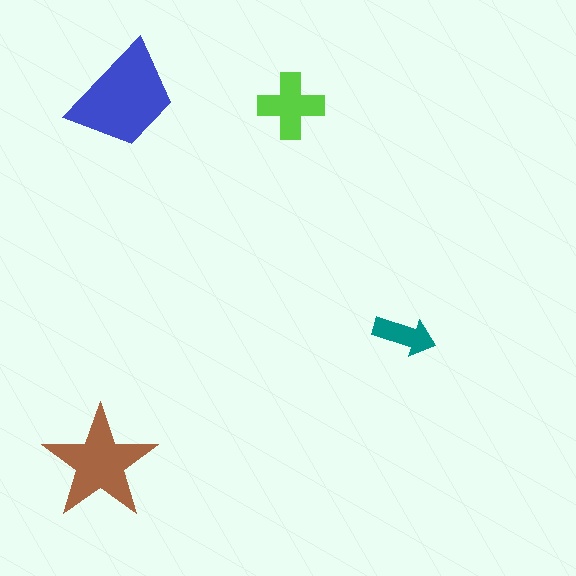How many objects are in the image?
There are 4 objects in the image.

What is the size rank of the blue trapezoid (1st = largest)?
1st.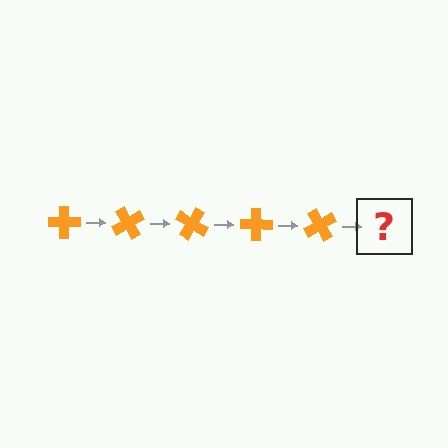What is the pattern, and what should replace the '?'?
The pattern is that the cross rotates 60 degrees each step. The '?' should be an orange cross rotated 300 degrees.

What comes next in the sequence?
The next element should be an orange cross rotated 300 degrees.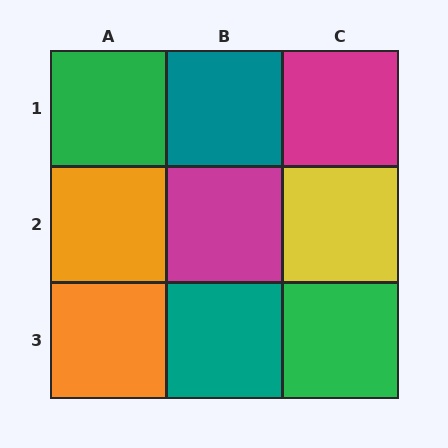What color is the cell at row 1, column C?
Magenta.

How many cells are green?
2 cells are green.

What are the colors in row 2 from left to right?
Orange, magenta, yellow.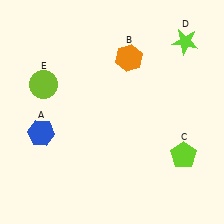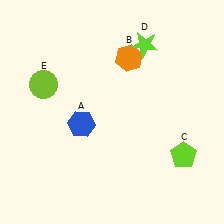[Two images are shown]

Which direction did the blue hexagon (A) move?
The blue hexagon (A) moved right.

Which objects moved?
The objects that moved are: the blue hexagon (A), the lime star (D).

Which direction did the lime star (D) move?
The lime star (D) moved left.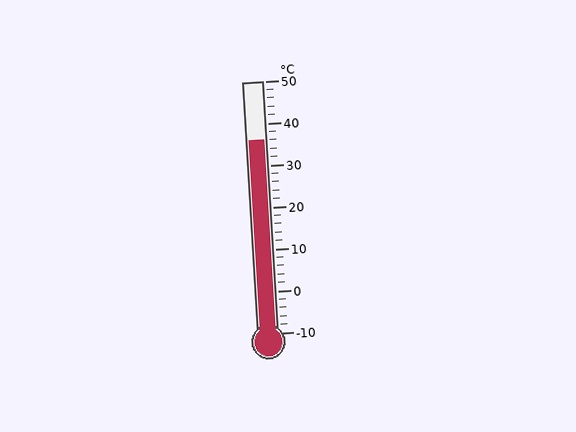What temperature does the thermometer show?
The thermometer shows approximately 36°C.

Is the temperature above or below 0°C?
The temperature is above 0°C.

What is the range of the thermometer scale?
The thermometer scale ranges from -10°C to 50°C.